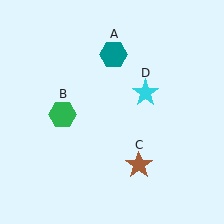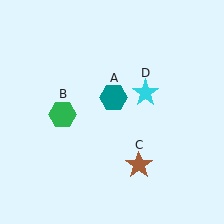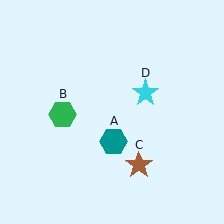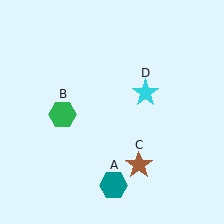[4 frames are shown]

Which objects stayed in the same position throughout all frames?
Green hexagon (object B) and brown star (object C) and cyan star (object D) remained stationary.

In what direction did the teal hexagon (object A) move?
The teal hexagon (object A) moved down.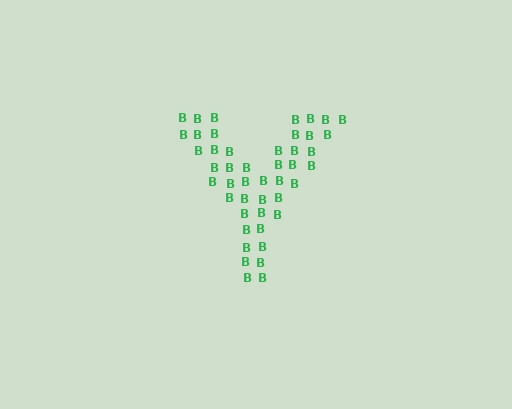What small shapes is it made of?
It is made of small letter B's.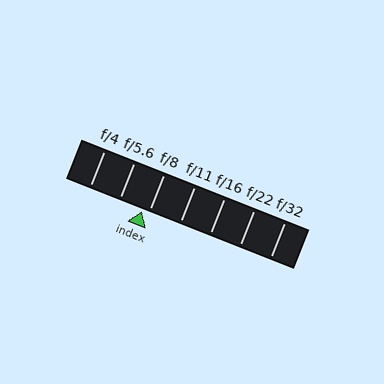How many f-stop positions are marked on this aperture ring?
There are 7 f-stop positions marked.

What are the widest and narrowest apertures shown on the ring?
The widest aperture shown is f/4 and the narrowest is f/32.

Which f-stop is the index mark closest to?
The index mark is closest to f/8.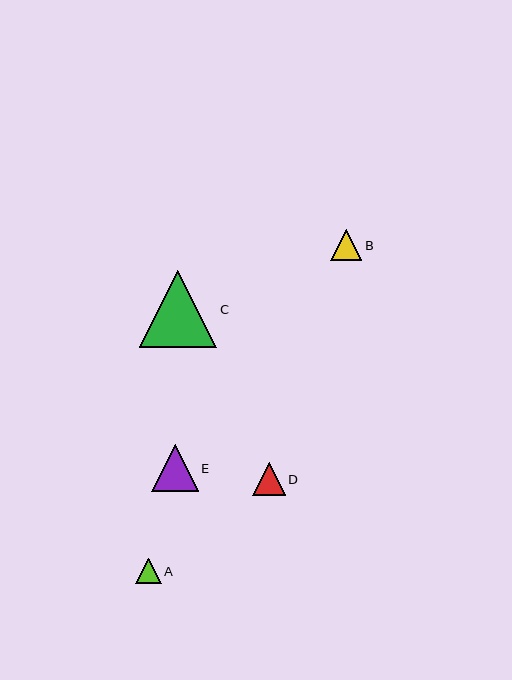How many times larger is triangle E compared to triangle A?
Triangle E is approximately 1.8 times the size of triangle A.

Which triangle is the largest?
Triangle C is the largest with a size of approximately 77 pixels.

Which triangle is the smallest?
Triangle A is the smallest with a size of approximately 26 pixels.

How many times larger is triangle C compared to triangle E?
Triangle C is approximately 1.7 times the size of triangle E.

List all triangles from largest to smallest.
From largest to smallest: C, E, D, B, A.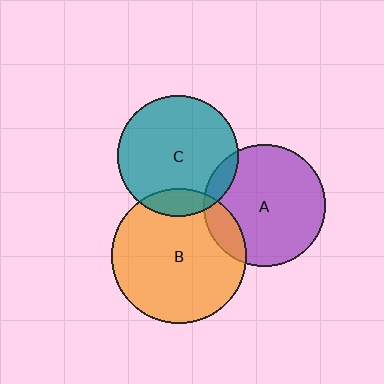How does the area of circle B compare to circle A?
Approximately 1.2 times.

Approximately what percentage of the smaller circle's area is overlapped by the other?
Approximately 10%.